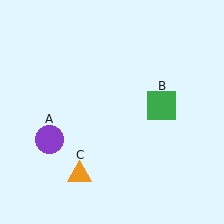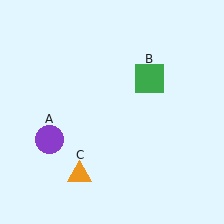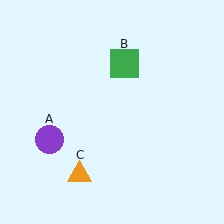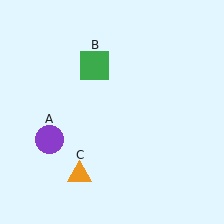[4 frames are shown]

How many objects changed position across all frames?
1 object changed position: green square (object B).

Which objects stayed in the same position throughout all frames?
Purple circle (object A) and orange triangle (object C) remained stationary.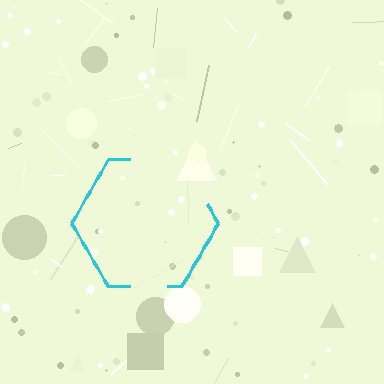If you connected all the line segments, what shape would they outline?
They would outline a hexagon.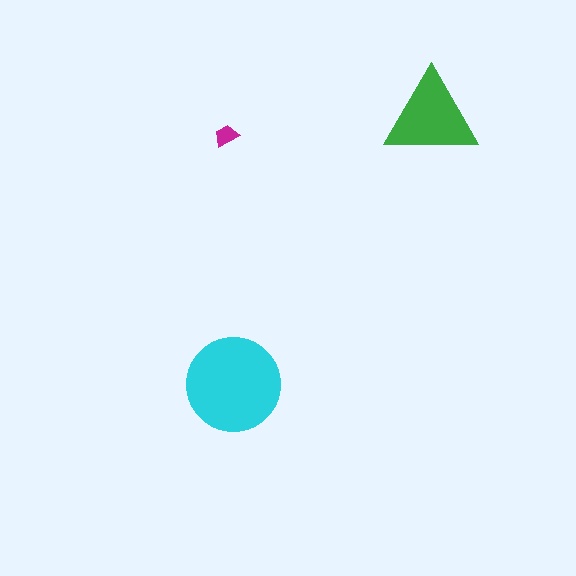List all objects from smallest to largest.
The magenta trapezoid, the green triangle, the cyan circle.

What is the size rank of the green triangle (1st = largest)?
2nd.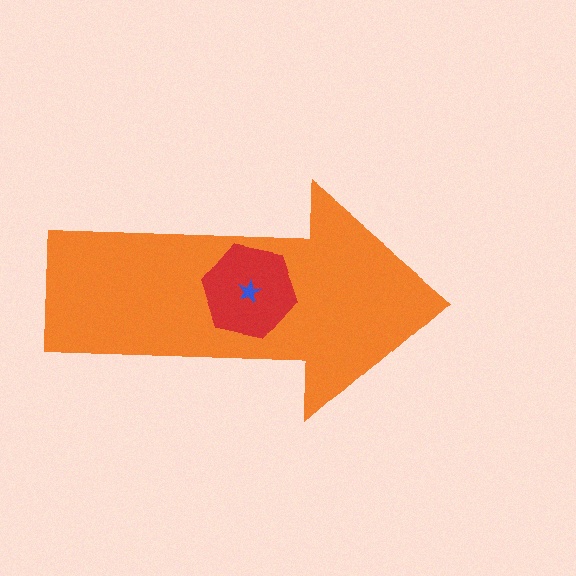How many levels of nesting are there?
3.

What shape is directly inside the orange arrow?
The red hexagon.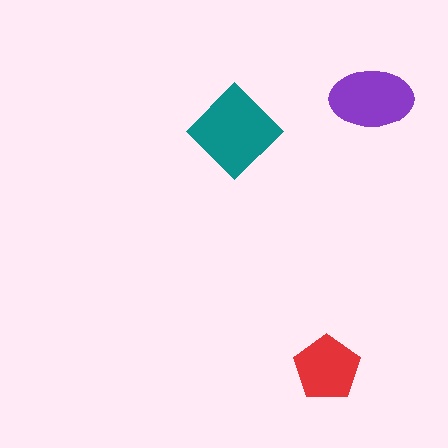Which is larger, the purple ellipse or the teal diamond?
The teal diamond.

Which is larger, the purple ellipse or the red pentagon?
The purple ellipse.